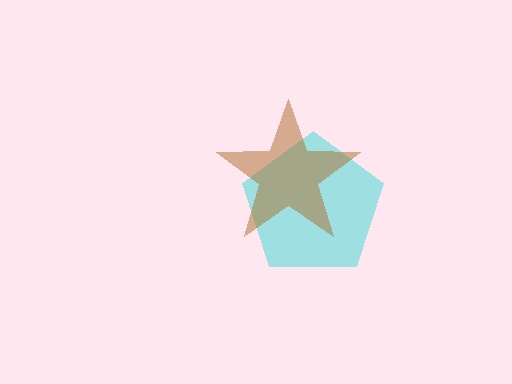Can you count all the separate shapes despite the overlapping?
Yes, there are 2 separate shapes.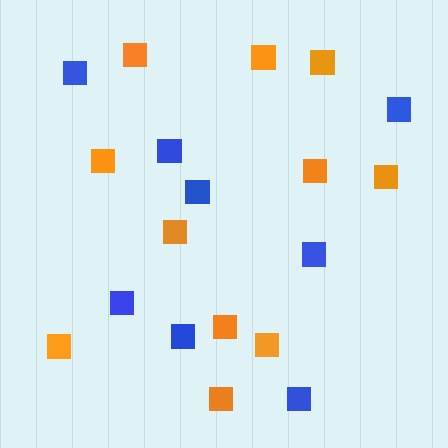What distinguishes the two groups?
There are 2 groups: one group of orange squares (11) and one group of blue squares (8).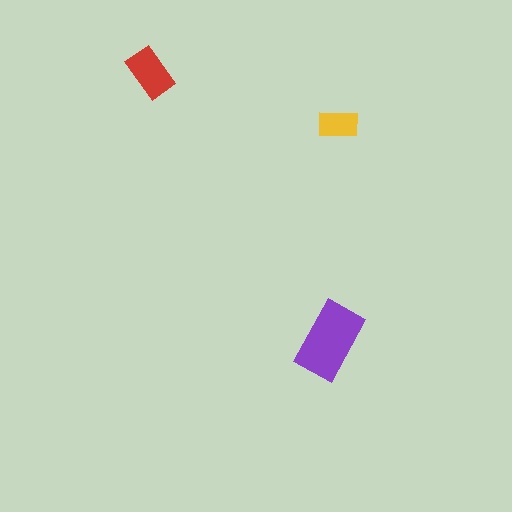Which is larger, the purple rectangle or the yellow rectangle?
The purple one.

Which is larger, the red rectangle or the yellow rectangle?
The red one.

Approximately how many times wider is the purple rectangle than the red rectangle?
About 1.5 times wider.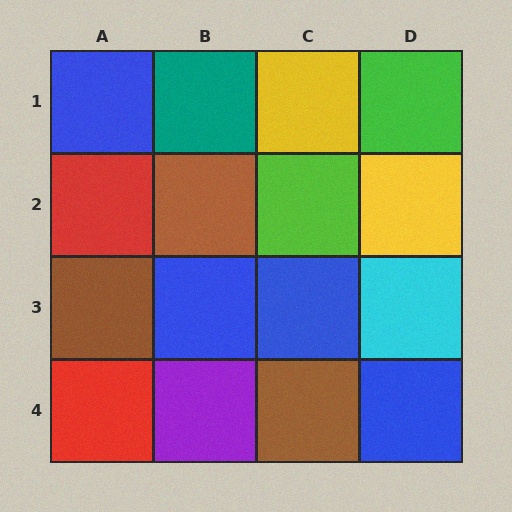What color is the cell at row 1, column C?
Yellow.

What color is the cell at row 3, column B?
Blue.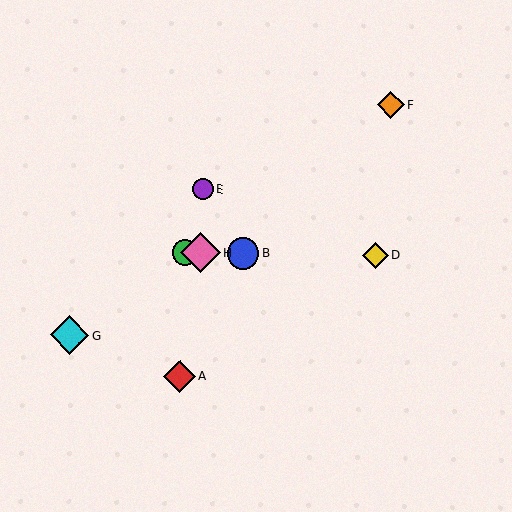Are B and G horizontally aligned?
No, B is at y≈253 and G is at y≈335.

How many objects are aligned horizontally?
4 objects (B, C, D, H) are aligned horizontally.